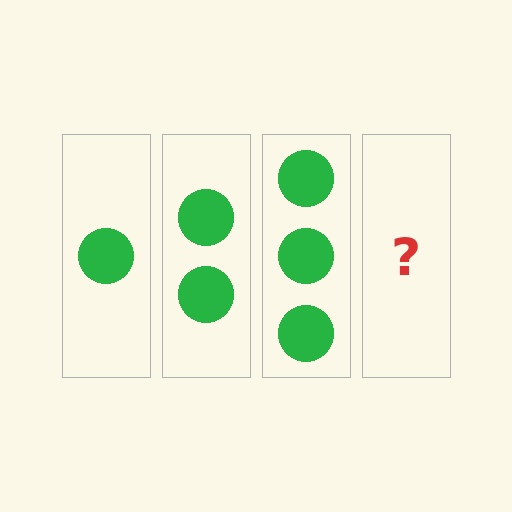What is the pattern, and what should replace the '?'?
The pattern is that each step adds one more circle. The '?' should be 4 circles.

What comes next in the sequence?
The next element should be 4 circles.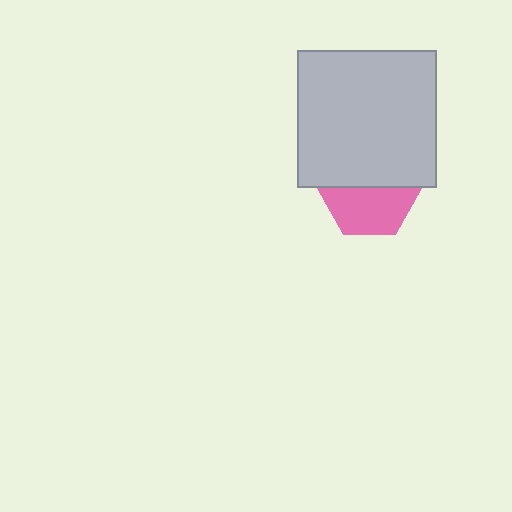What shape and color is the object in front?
The object in front is a light gray rectangle.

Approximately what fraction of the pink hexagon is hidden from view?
Roughly 48% of the pink hexagon is hidden behind the light gray rectangle.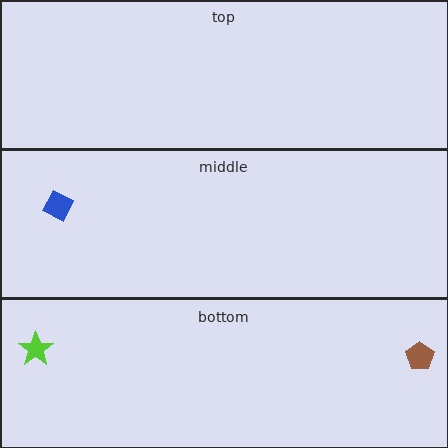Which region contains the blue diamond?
The middle region.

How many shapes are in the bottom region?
2.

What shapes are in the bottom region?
The lime star, the brown pentagon.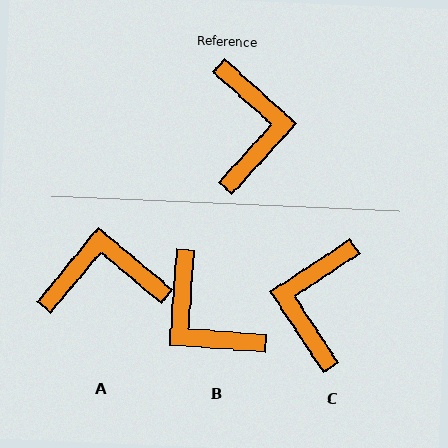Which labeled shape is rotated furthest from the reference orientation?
C, about 165 degrees away.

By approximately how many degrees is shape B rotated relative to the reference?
Approximately 142 degrees clockwise.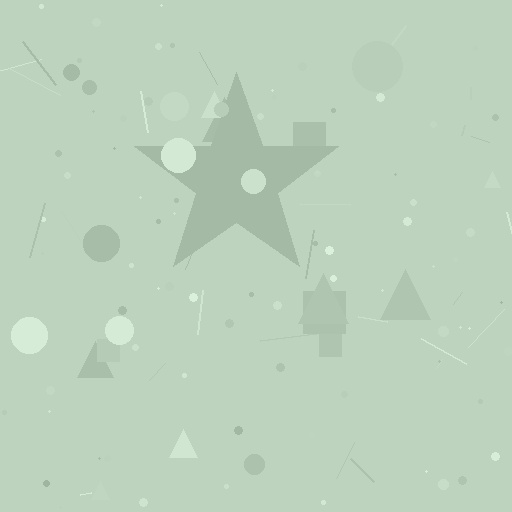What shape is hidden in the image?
A star is hidden in the image.